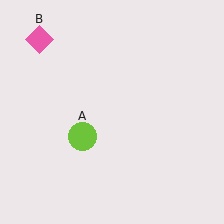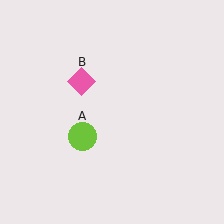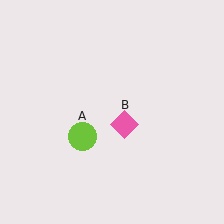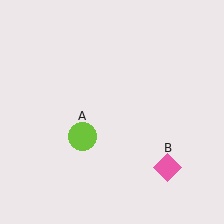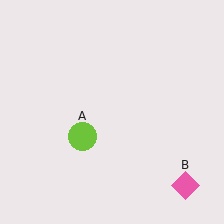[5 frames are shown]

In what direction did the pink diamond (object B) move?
The pink diamond (object B) moved down and to the right.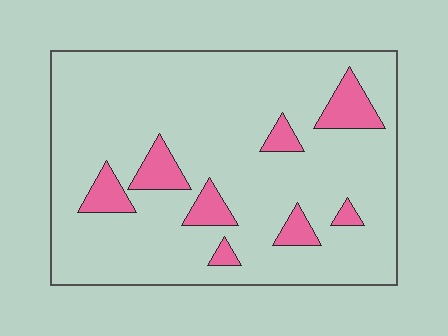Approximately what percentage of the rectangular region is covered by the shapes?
Approximately 15%.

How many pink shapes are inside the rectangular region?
8.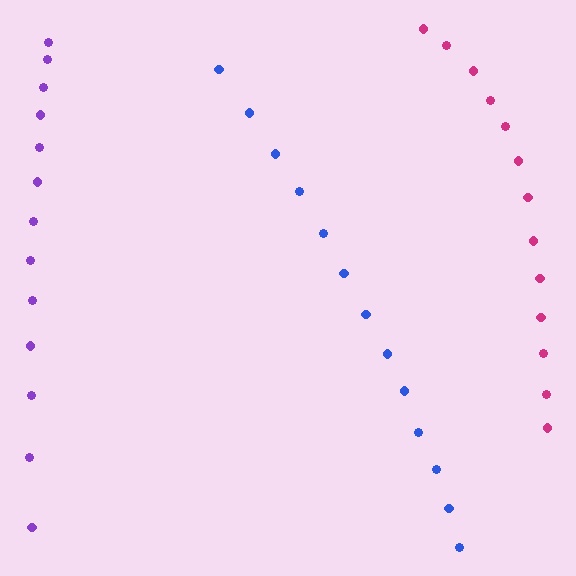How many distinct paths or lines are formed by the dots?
There are 3 distinct paths.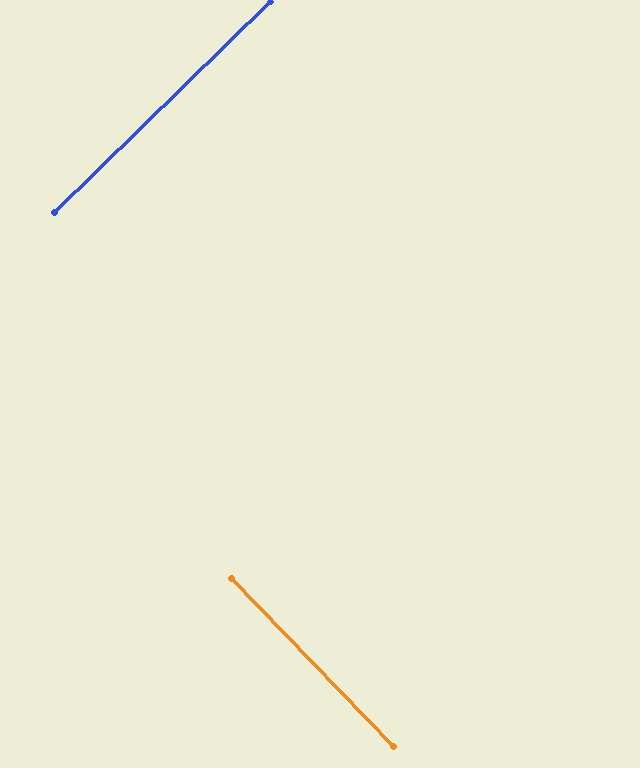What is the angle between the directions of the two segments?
Approximately 90 degrees.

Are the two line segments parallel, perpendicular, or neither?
Perpendicular — they meet at approximately 90°.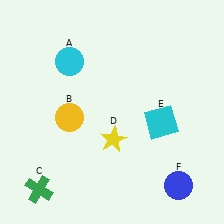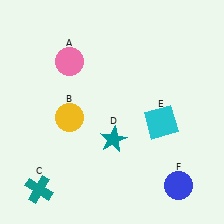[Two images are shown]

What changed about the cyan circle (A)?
In Image 1, A is cyan. In Image 2, it changed to pink.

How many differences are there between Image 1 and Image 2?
There are 3 differences between the two images.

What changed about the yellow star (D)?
In Image 1, D is yellow. In Image 2, it changed to teal.